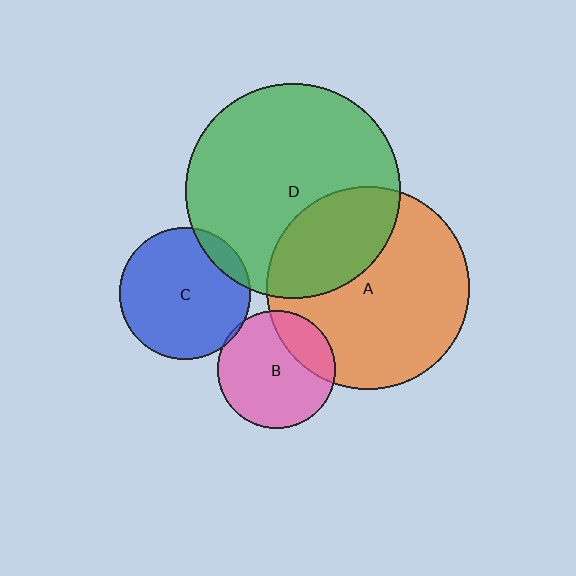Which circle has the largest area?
Circle D (green).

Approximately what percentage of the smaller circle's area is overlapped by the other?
Approximately 30%.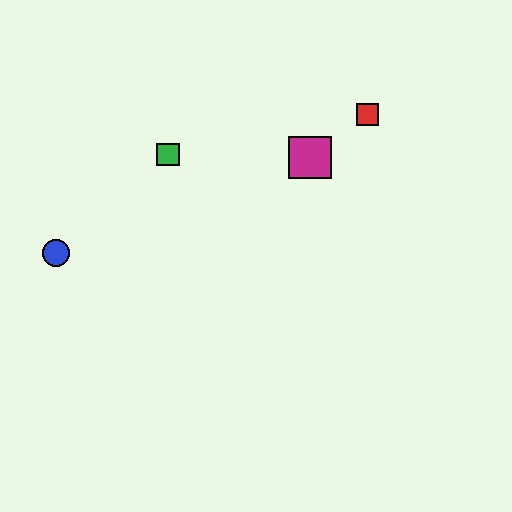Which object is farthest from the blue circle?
The red square is farthest from the blue circle.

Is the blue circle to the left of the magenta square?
Yes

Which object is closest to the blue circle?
The green square is closest to the blue circle.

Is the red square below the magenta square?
No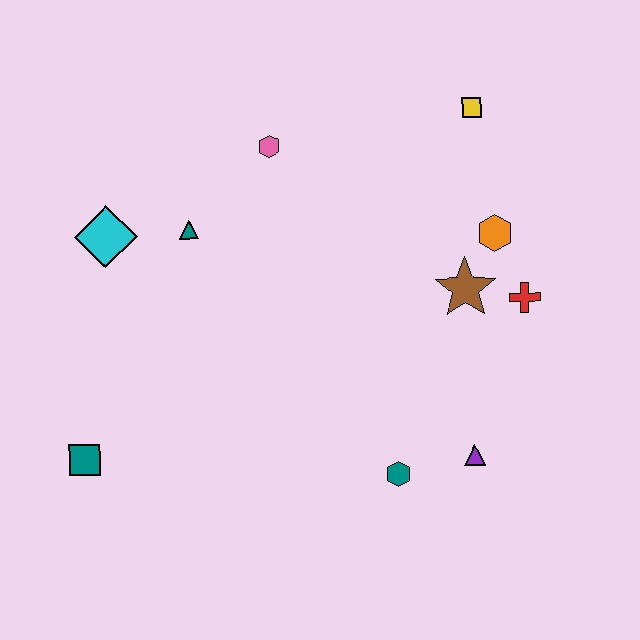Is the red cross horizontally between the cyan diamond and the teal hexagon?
No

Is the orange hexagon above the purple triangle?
Yes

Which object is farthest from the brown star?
The teal square is farthest from the brown star.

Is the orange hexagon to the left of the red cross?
Yes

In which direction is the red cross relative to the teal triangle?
The red cross is to the right of the teal triangle.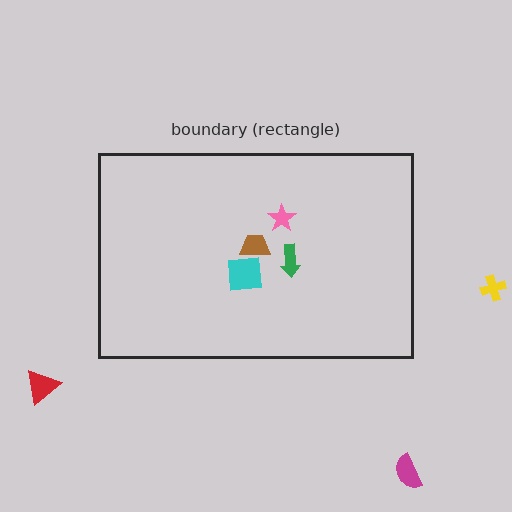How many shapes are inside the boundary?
4 inside, 3 outside.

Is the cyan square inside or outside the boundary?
Inside.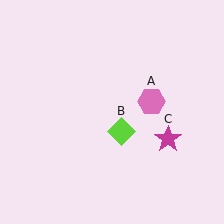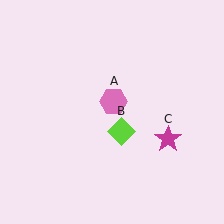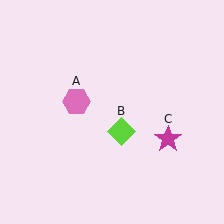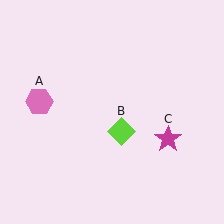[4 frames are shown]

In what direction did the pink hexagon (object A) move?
The pink hexagon (object A) moved left.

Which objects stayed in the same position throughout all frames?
Lime diamond (object B) and magenta star (object C) remained stationary.